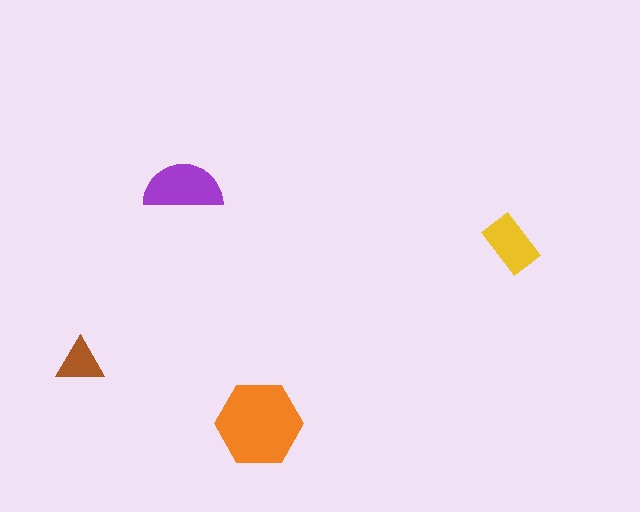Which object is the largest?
The orange hexagon.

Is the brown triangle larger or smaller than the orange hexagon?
Smaller.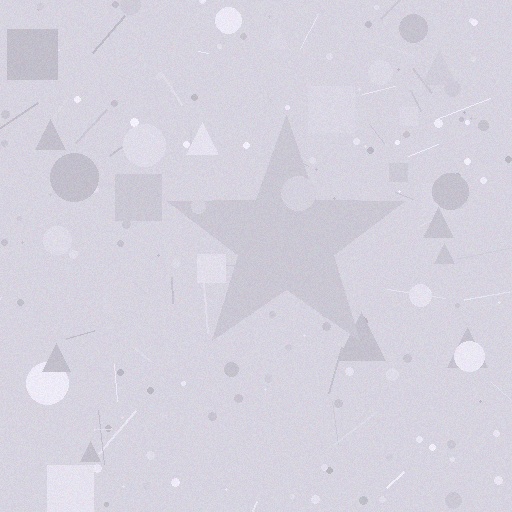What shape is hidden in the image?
A star is hidden in the image.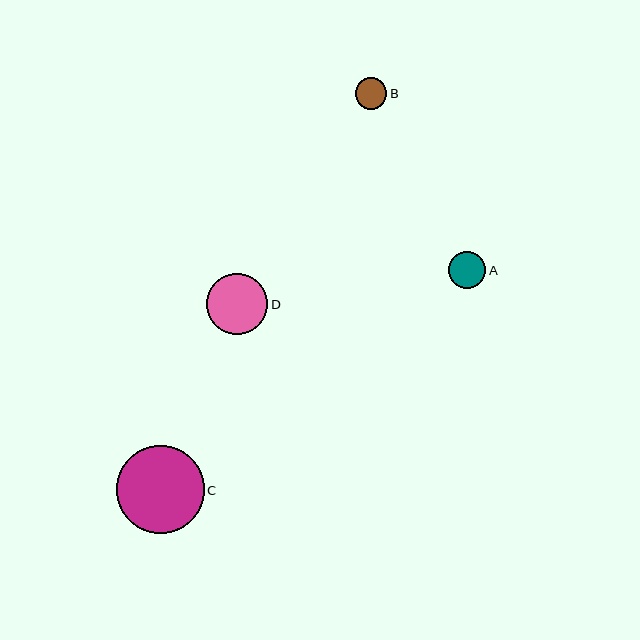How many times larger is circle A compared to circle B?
Circle A is approximately 1.2 times the size of circle B.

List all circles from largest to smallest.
From largest to smallest: C, D, A, B.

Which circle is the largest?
Circle C is the largest with a size of approximately 88 pixels.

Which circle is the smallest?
Circle B is the smallest with a size of approximately 32 pixels.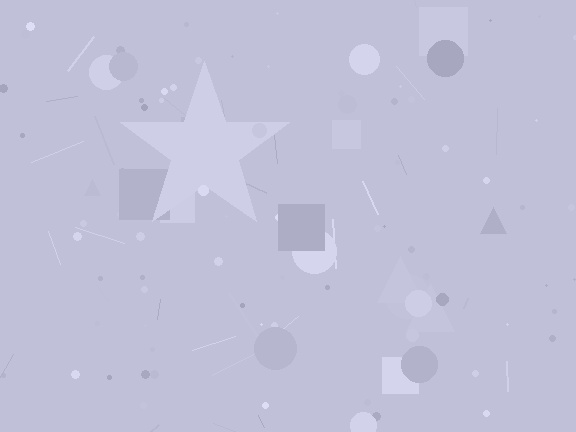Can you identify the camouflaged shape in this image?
The camouflaged shape is a star.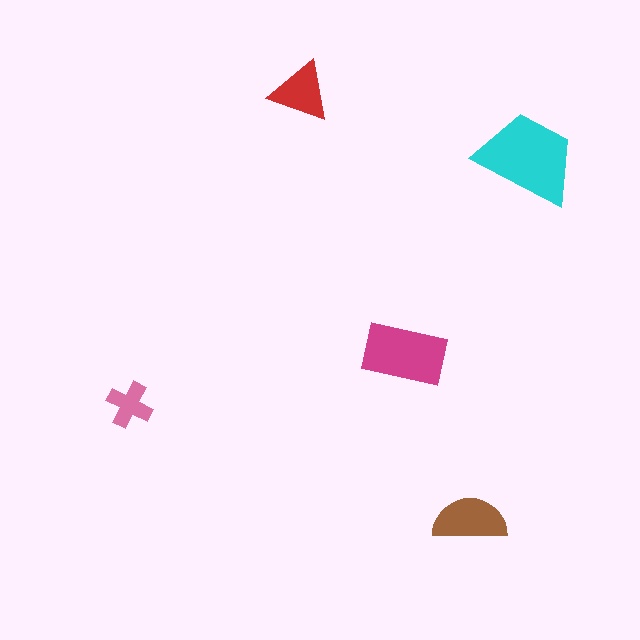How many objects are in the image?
There are 5 objects in the image.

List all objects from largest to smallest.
The cyan trapezoid, the magenta rectangle, the brown semicircle, the red triangle, the pink cross.